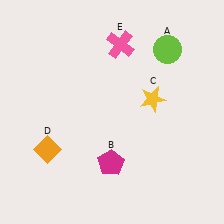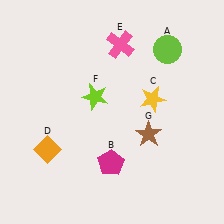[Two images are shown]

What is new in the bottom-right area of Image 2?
A brown star (G) was added in the bottom-right area of Image 2.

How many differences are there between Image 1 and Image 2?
There are 2 differences between the two images.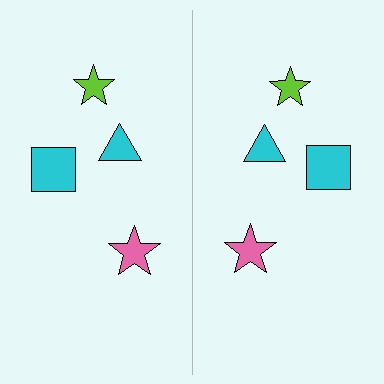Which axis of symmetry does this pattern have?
The pattern has a vertical axis of symmetry running through the center of the image.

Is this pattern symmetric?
Yes, this pattern has bilateral (reflection) symmetry.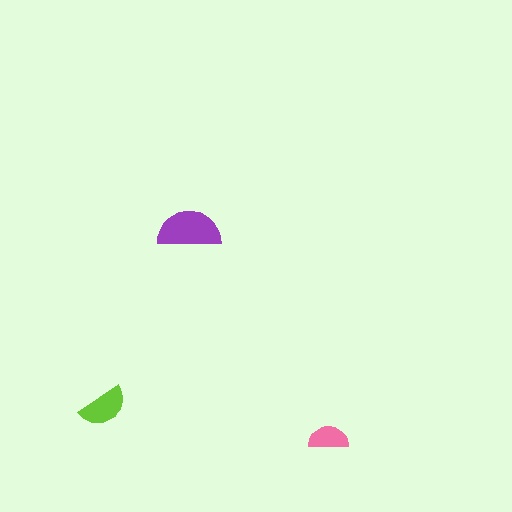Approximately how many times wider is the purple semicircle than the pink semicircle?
About 1.5 times wider.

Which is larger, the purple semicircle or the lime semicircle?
The purple one.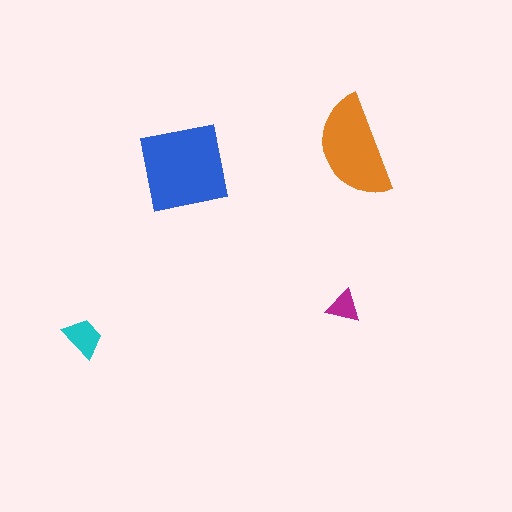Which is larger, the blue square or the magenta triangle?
The blue square.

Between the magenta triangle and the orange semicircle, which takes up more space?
The orange semicircle.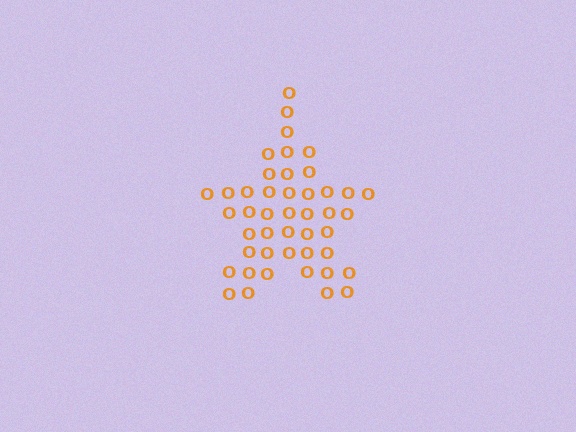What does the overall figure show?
The overall figure shows a star.